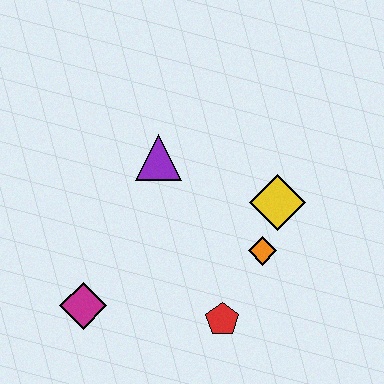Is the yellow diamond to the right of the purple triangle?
Yes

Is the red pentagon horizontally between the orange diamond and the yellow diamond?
No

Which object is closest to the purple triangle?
The yellow diamond is closest to the purple triangle.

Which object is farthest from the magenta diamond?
The yellow diamond is farthest from the magenta diamond.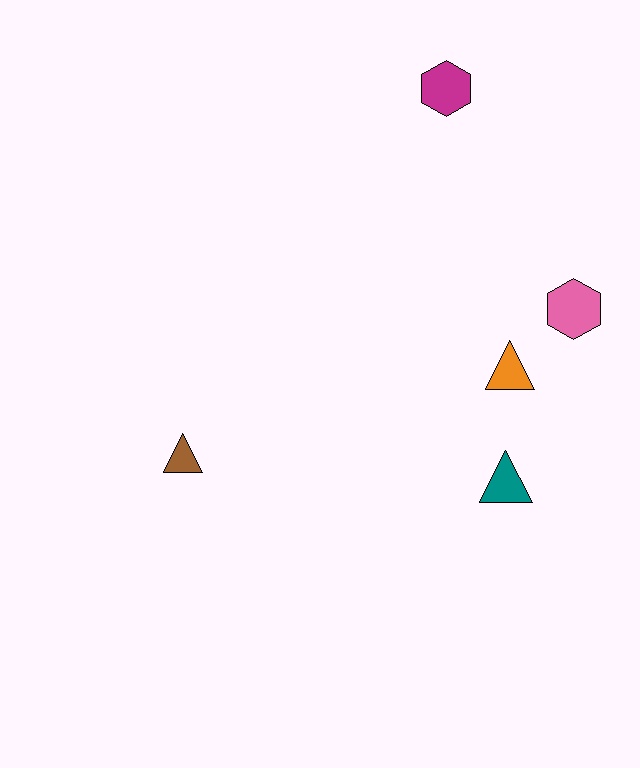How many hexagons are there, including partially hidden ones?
There are 2 hexagons.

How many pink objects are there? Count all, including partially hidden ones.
There is 1 pink object.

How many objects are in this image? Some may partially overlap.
There are 5 objects.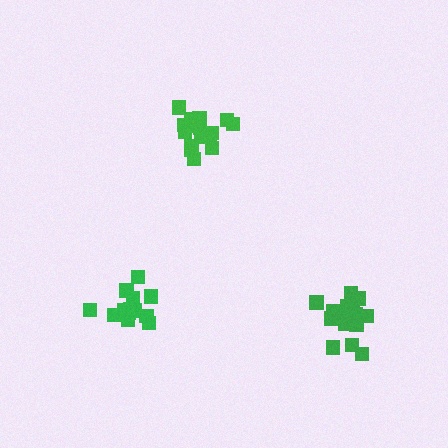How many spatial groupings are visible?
There are 3 spatial groupings.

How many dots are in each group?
Group 1: 16 dots, Group 2: 14 dots, Group 3: 16 dots (46 total).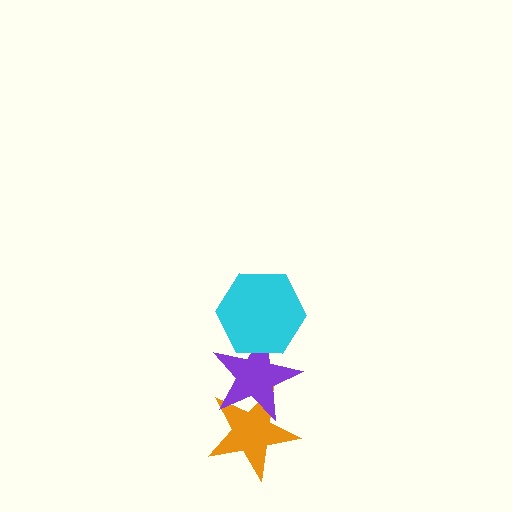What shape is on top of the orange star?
The purple star is on top of the orange star.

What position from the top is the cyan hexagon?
The cyan hexagon is 1st from the top.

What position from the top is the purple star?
The purple star is 2nd from the top.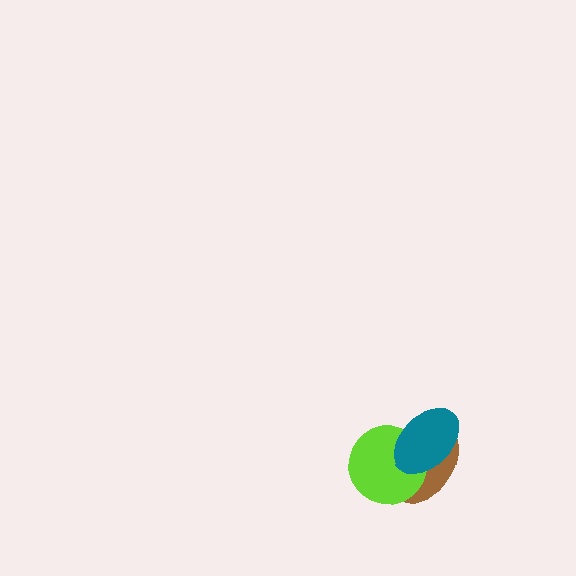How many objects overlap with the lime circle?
2 objects overlap with the lime circle.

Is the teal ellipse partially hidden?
No, no other shape covers it.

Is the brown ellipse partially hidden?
Yes, it is partially covered by another shape.